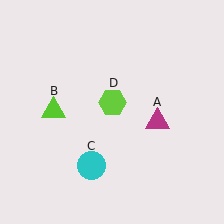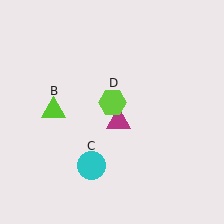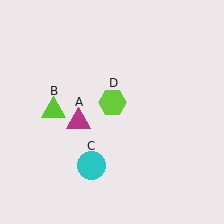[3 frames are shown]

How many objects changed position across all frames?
1 object changed position: magenta triangle (object A).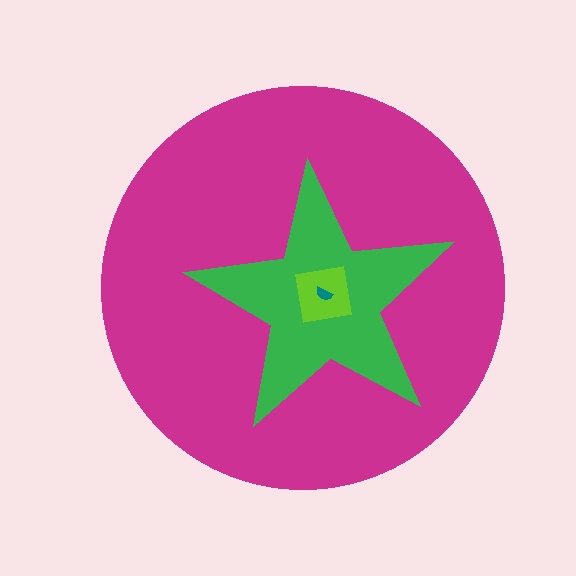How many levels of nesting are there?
4.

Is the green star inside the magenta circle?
Yes.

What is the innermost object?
The teal semicircle.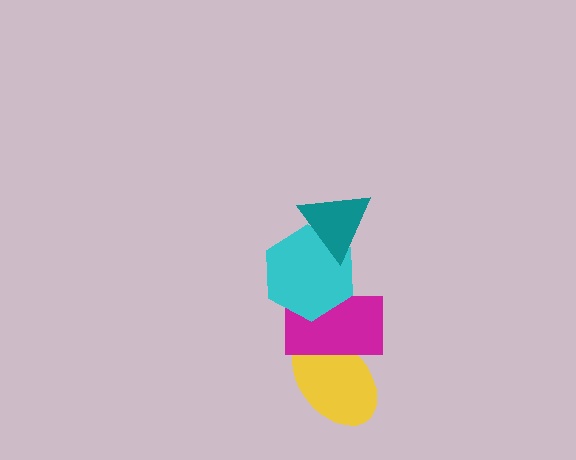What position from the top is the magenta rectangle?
The magenta rectangle is 3rd from the top.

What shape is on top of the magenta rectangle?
The cyan hexagon is on top of the magenta rectangle.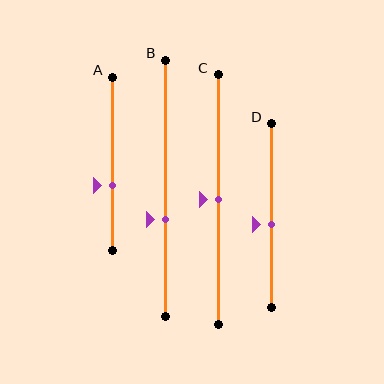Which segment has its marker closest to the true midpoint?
Segment C has its marker closest to the true midpoint.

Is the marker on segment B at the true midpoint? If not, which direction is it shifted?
No, the marker on segment B is shifted downward by about 12% of the segment length.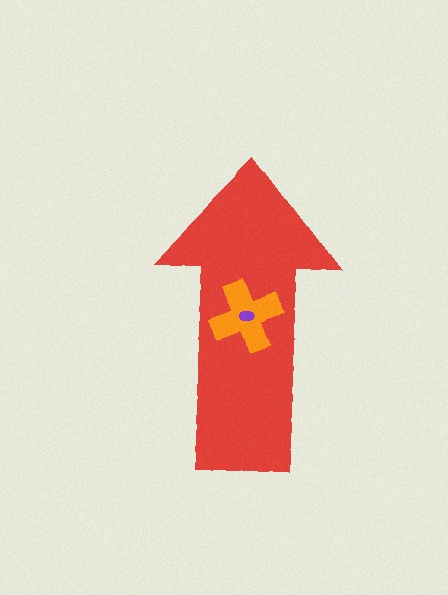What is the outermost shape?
The red arrow.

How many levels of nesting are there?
3.